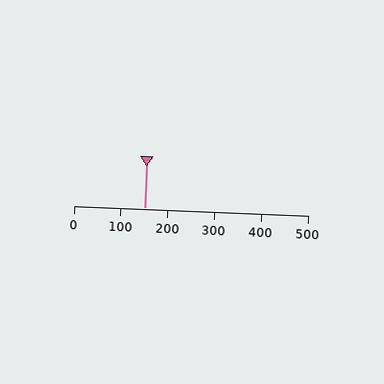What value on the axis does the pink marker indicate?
The marker indicates approximately 150.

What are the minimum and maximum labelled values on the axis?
The axis runs from 0 to 500.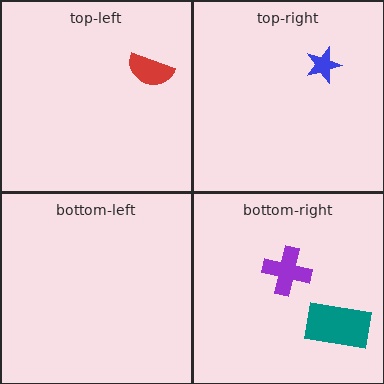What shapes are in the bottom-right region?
The teal rectangle, the purple cross.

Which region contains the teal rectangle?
The bottom-right region.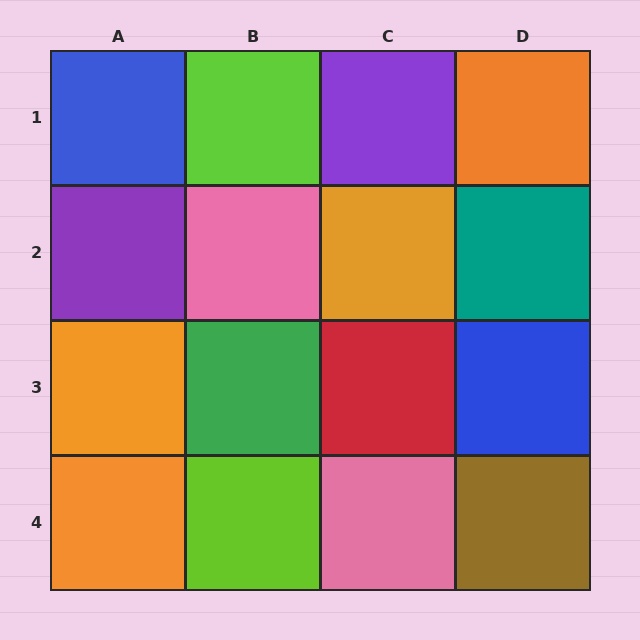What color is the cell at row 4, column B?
Lime.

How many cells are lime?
2 cells are lime.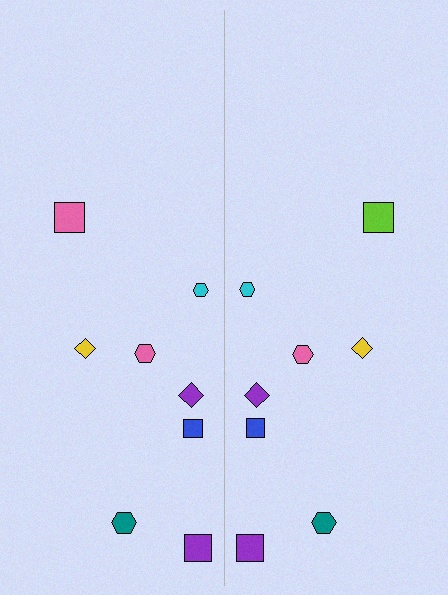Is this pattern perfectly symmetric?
No, the pattern is not perfectly symmetric. The lime square on the right side breaks the symmetry — its mirror counterpart is pink.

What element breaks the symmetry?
The lime square on the right side breaks the symmetry — its mirror counterpart is pink.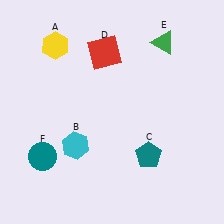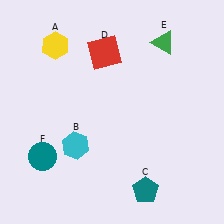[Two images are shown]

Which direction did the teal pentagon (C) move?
The teal pentagon (C) moved down.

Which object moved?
The teal pentagon (C) moved down.